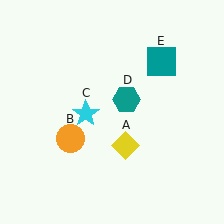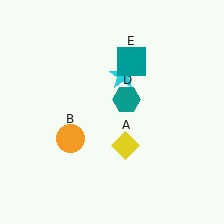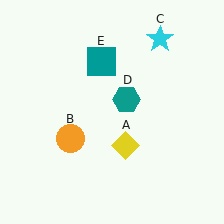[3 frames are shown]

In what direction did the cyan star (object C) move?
The cyan star (object C) moved up and to the right.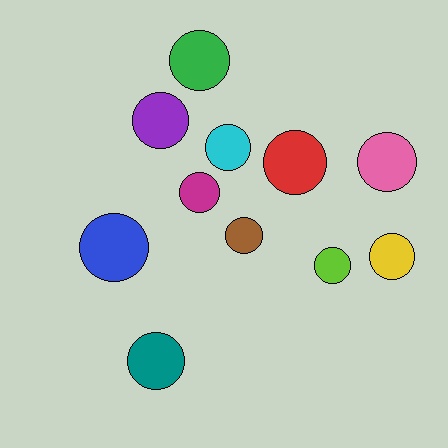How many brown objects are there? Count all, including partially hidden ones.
There is 1 brown object.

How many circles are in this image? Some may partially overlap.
There are 11 circles.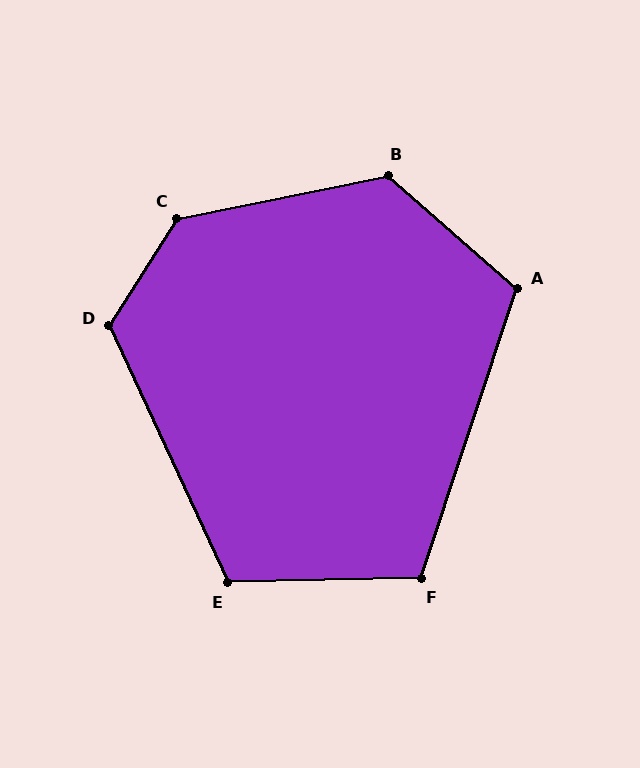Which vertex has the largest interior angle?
C, at approximately 134 degrees.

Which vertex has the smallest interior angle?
F, at approximately 110 degrees.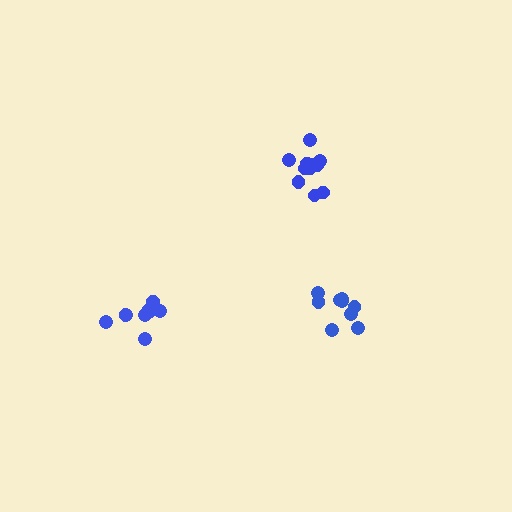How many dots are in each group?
Group 1: 10 dots, Group 2: 11 dots, Group 3: 9 dots (30 total).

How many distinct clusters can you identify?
There are 3 distinct clusters.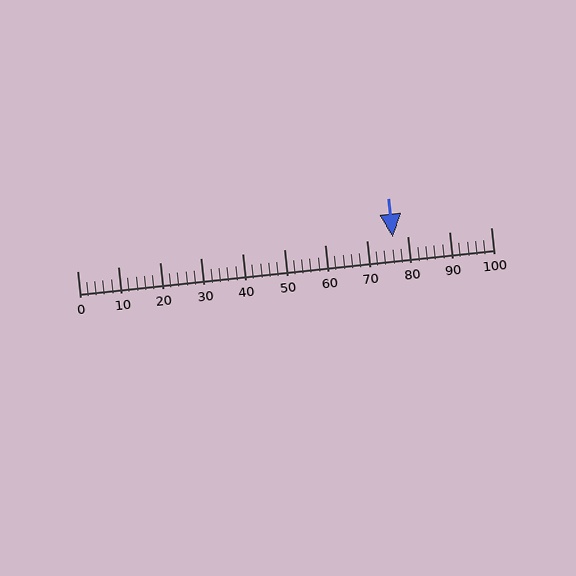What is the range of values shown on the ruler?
The ruler shows values from 0 to 100.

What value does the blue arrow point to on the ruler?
The blue arrow points to approximately 76.